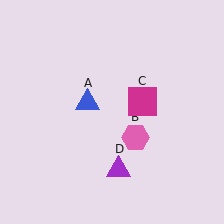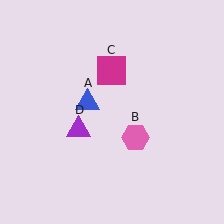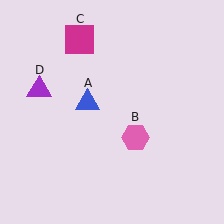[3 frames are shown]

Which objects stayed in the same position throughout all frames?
Blue triangle (object A) and pink hexagon (object B) remained stationary.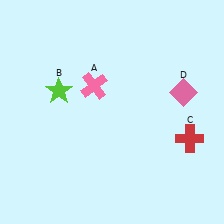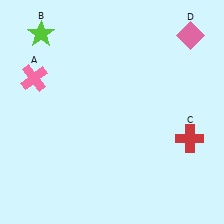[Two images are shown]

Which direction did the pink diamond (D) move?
The pink diamond (D) moved up.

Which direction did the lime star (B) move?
The lime star (B) moved up.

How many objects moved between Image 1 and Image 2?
3 objects moved between the two images.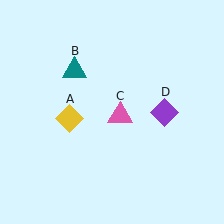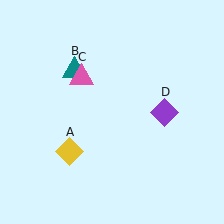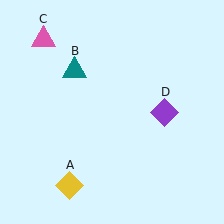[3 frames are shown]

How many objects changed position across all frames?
2 objects changed position: yellow diamond (object A), pink triangle (object C).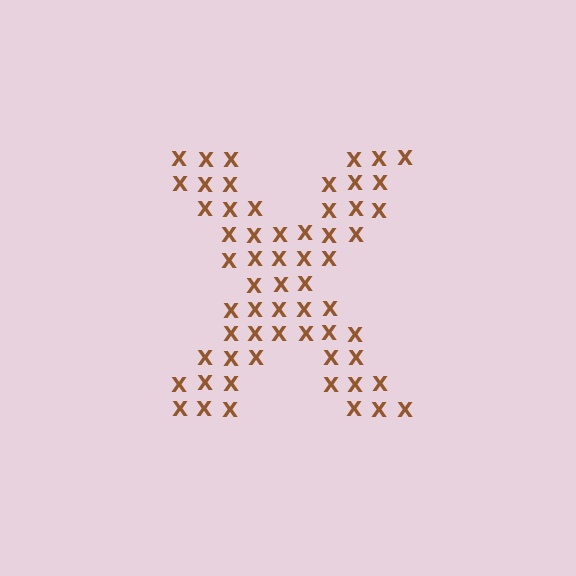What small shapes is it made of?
It is made of small letter X's.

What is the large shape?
The large shape is the letter X.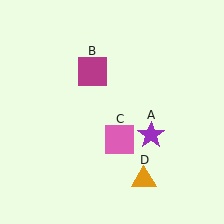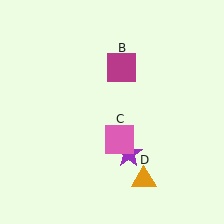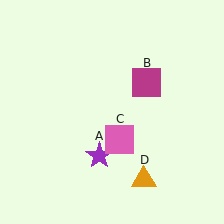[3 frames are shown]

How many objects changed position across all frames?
2 objects changed position: purple star (object A), magenta square (object B).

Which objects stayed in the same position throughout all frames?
Pink square (object C) and orange triangle (object D) remained stationary.